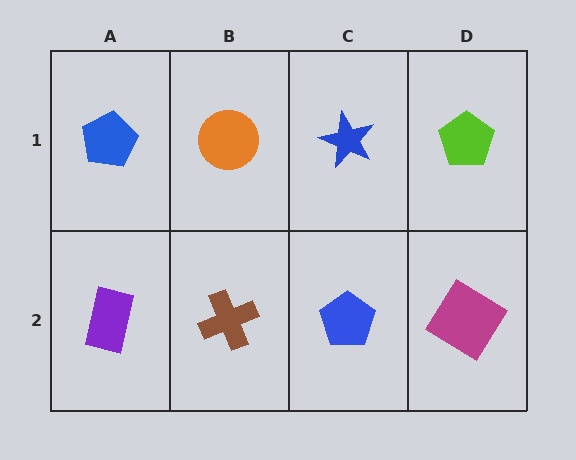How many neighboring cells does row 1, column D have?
2.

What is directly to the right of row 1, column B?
A blue star.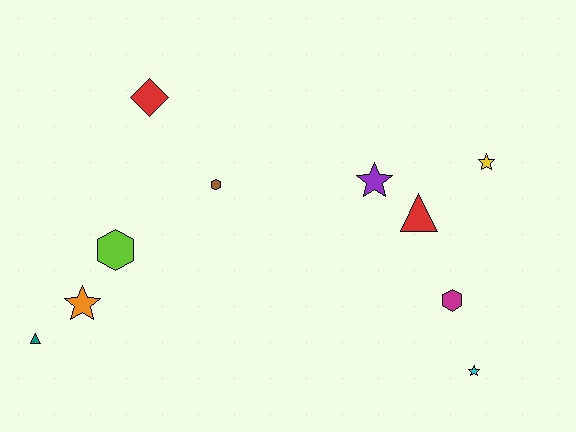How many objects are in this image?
There are 10 objects.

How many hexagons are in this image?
There are 3 hexagons.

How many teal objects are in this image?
There is 1 teal object.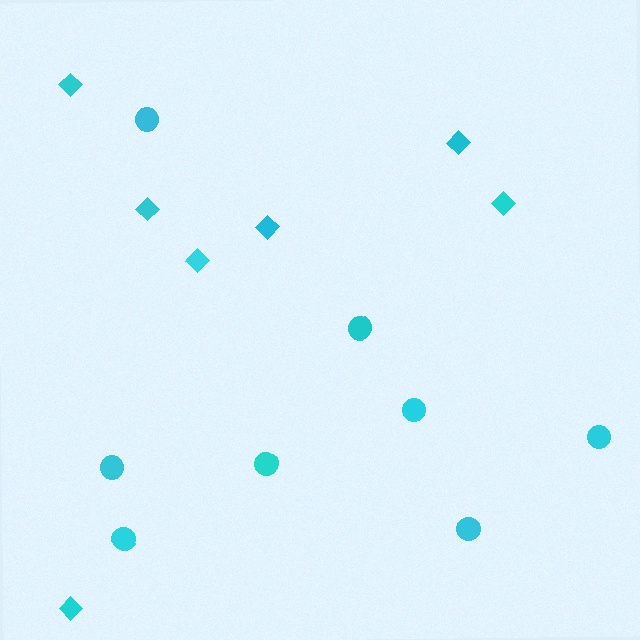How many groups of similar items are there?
There are 2 groups: one group of circles (8) and one group of diamonds (7).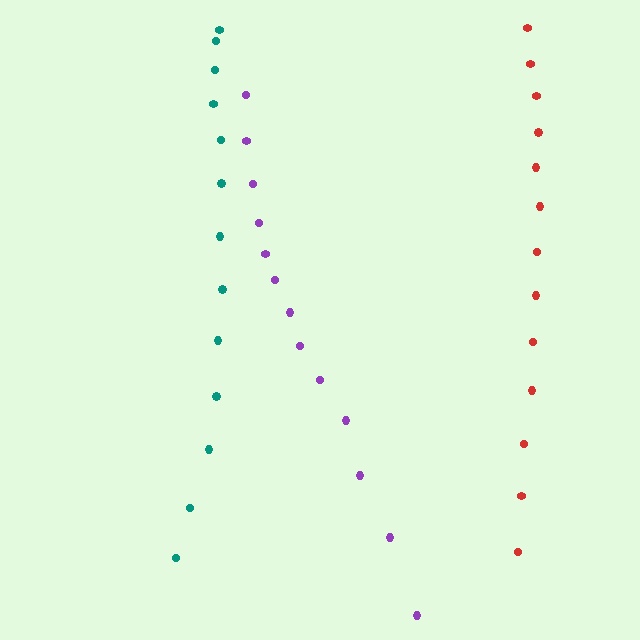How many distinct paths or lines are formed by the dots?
There are 3 distinct paths.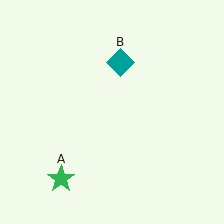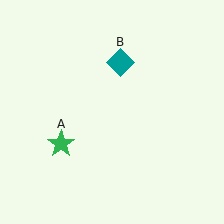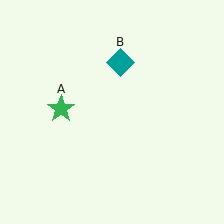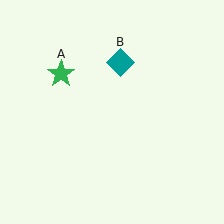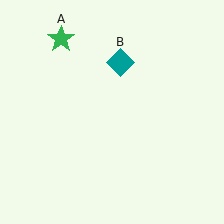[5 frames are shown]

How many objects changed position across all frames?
1 object changed position: green star (object A).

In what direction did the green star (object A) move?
The green star (object A) moved up.